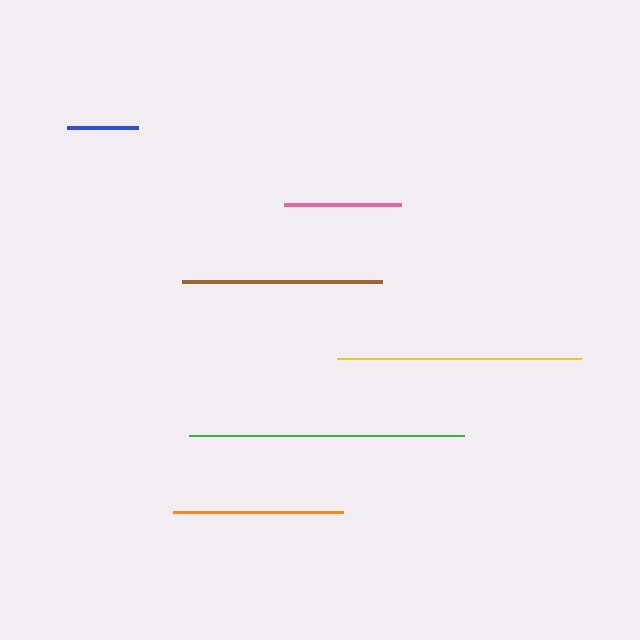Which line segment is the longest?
The green line is the longest at approximately 275 pixels.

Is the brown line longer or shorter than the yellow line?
The yellow line is longer than the brown line.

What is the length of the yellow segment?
The yellow segment is approximately 244 pixels long.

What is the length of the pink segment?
The pink segment is approximately 117 pixels long.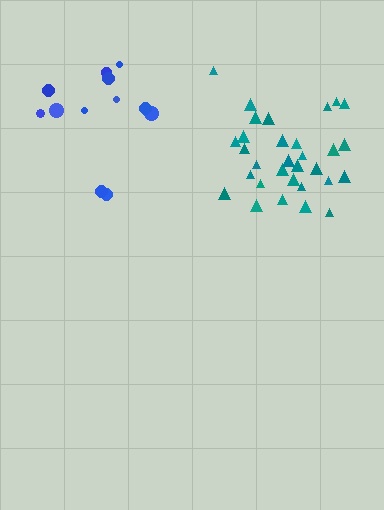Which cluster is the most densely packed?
Teal.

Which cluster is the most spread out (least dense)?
Blue.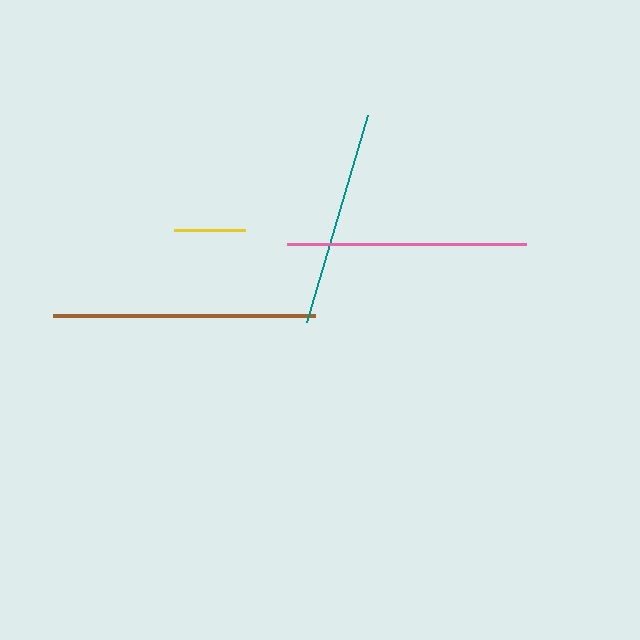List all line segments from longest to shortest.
From longest to shortest: brown, pink, teal, yellow.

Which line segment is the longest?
The brown line is the longest at approximately 262 pixels.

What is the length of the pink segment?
The pink segment is approximately 239 pixels long.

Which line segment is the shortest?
The yellow line is the shortest at approximately 70 pixels.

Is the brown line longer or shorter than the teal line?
The brown line is longer than the teal line.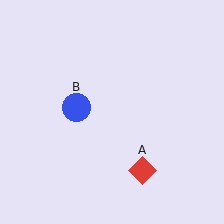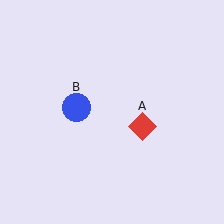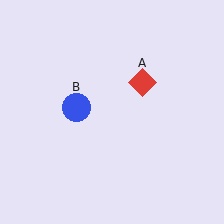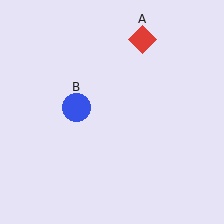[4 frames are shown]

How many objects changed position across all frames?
1 object changed position: red diamond (object A).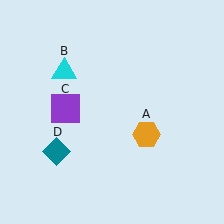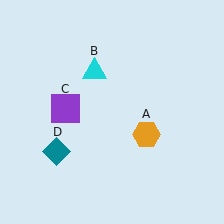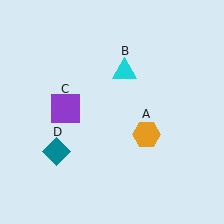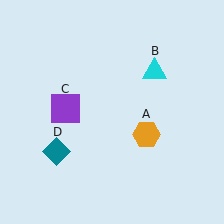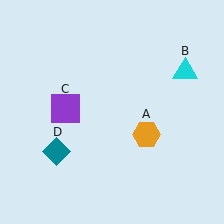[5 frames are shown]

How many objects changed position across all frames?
1 object changed position: cyan triangle (object B).